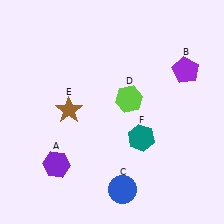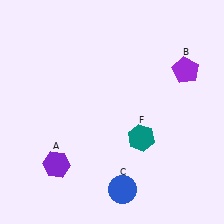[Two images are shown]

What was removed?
The brown star (E), the lime hexagon (D) were removed in Image 2.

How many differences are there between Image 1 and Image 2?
There are 2 differences between the two images.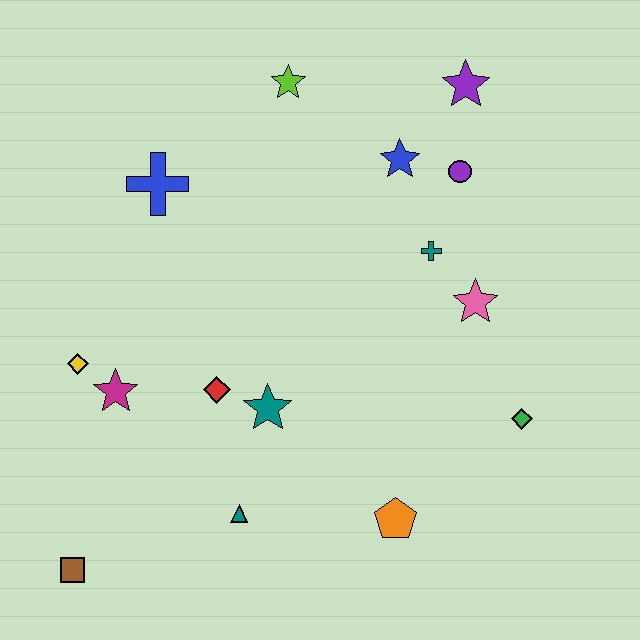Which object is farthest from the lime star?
The brown square is farthest from the lime star.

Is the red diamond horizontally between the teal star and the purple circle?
No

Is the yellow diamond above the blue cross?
No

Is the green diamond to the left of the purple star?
No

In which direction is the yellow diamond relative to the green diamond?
The yellow diamond is to the left of the green diamond.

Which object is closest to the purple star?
The purple circle is closest to the purple star.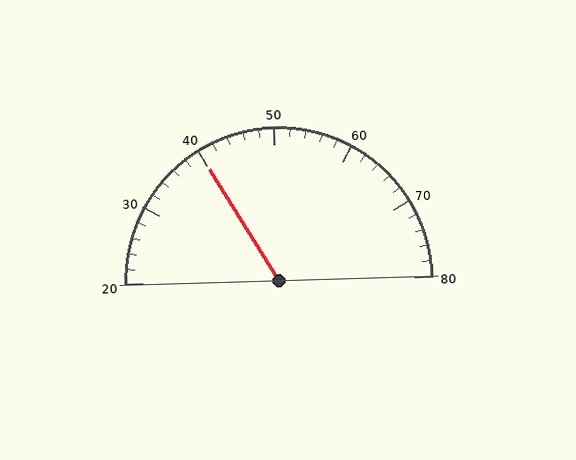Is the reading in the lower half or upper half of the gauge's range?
The reading is in the lower half of the range (20 to 80).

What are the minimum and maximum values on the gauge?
The gauge ranges from 20 to 80.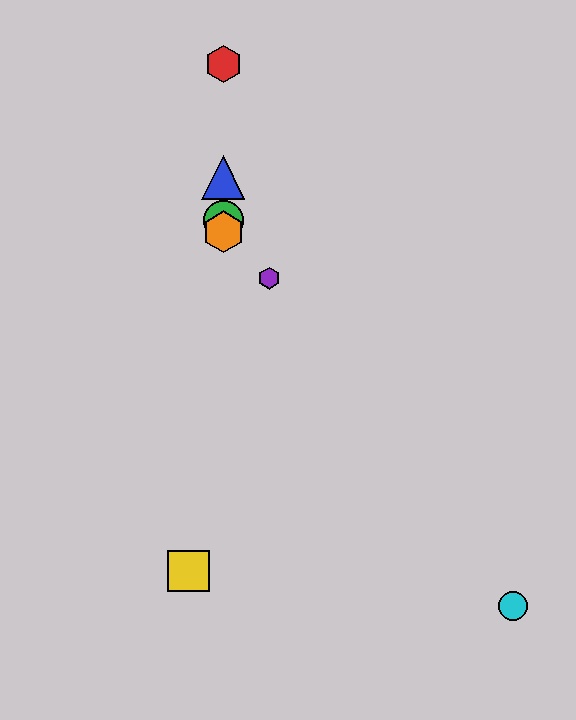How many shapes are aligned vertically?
4 shapes (the red hexagon, the blue triangle, the green circle, the orange hexagon) are aligned vertically.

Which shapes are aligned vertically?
The red hexagon, the blue triangle, the green circle, the orange hexagon are aligned vertically.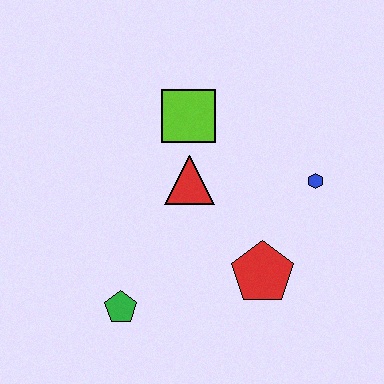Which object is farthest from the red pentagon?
The lime square is farthest from the red pentagon.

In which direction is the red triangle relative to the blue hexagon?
The red triangle is to the left of the blue hexagon.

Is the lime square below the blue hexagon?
No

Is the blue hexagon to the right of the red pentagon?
Yes